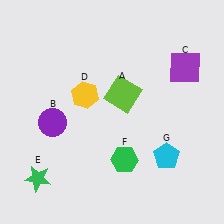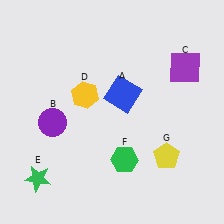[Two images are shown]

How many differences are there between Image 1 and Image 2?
There are 2 differences between the two images.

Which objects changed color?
A changed from lime to blue. G changed from cyan to yellow.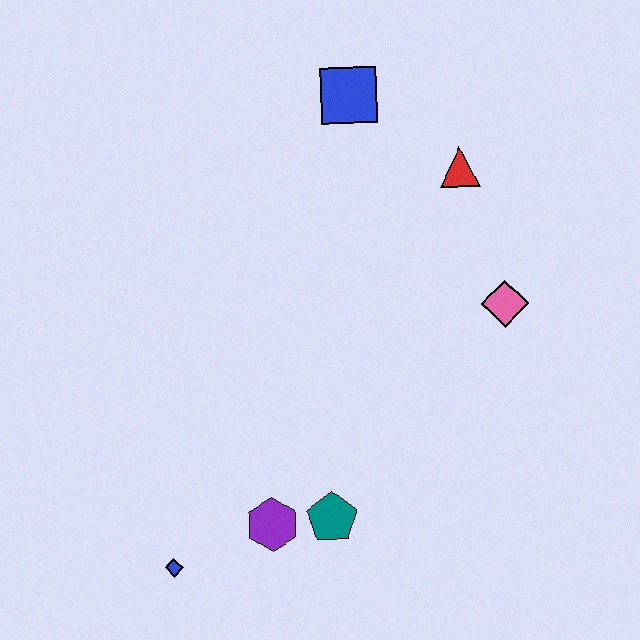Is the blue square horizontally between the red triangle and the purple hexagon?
Yes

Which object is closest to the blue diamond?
The purple hexagon is closest to the blue diamond.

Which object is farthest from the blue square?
The blue diamond is farthest from the blue square.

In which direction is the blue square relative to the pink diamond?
The blue square is above the pink diamond.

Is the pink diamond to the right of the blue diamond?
Yes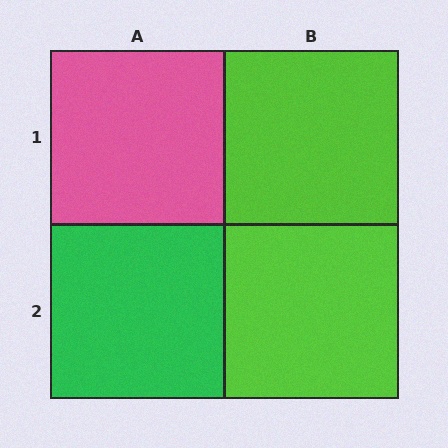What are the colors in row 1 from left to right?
Pink, lime.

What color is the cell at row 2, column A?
Green.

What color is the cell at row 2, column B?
Lime.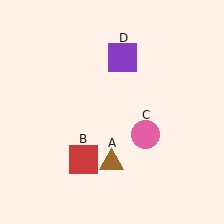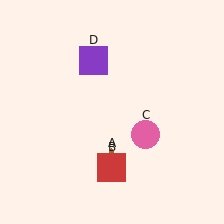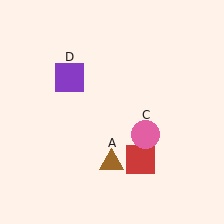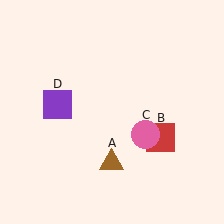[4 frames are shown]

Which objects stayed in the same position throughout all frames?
Brown triangle (object A) and pink circle (object C) remained stationary.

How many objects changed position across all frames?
2 objects changed position: red square (object B), purple square (object D).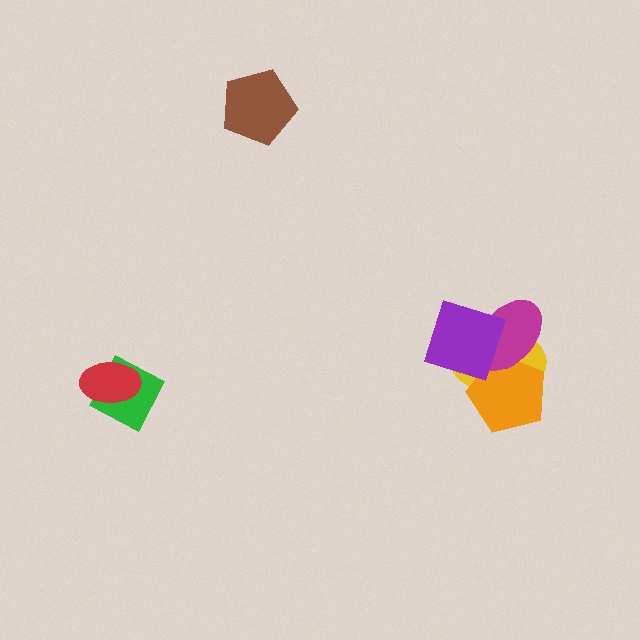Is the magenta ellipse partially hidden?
Yes, it is partially covered by another shape.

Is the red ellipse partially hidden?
No, no other shape covers it.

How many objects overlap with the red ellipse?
1 object overlaps with the red ellipse.